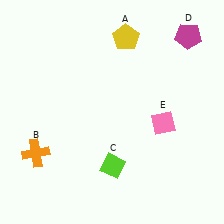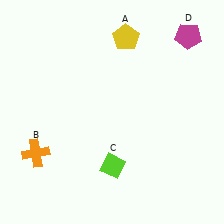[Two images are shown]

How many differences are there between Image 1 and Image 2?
There is 1 difference between the two images.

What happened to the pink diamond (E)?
The pink diamond (E) was removed in Image 2. It was in the bottom-right area of Image 1.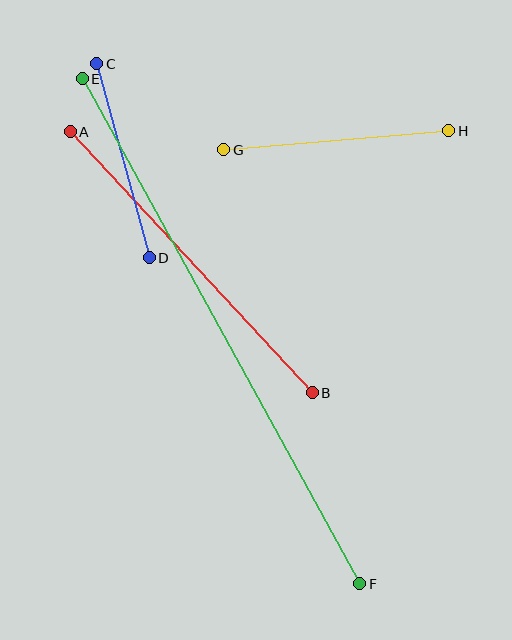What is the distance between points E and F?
The distance is approximately 576 pixels.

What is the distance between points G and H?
The distance is approximately 226 pixels.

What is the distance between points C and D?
The distance is approximately 201 pixels.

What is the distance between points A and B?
The distance is approximately 356 pixels.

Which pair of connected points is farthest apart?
Points E and F are farthest apart.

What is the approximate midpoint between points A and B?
The midpoint is at approximately (191, 262) pixels.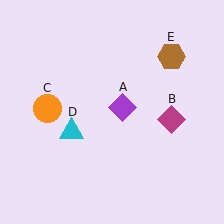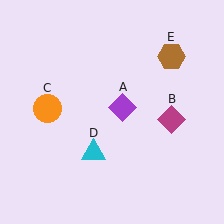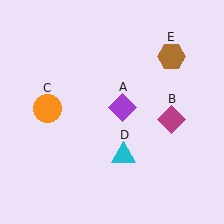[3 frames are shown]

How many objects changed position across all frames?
1 object changed position: cyan triangle (object D).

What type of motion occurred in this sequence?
The cyan triangle (object D) rotated counterclockwise around the center of the scene.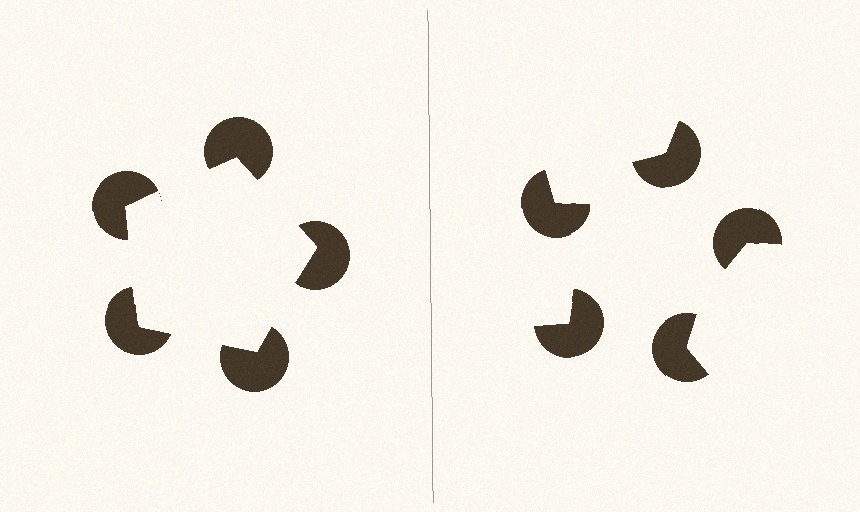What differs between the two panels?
The pac-man discs are positioned identically on both sides; only the wedge orientations differ. On the left they align to a pentagon; on the right they are misaligned.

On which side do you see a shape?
An illusory pentagon appears on the left side. On the right side the wedge cuts are rotated, so no coherent shape forms.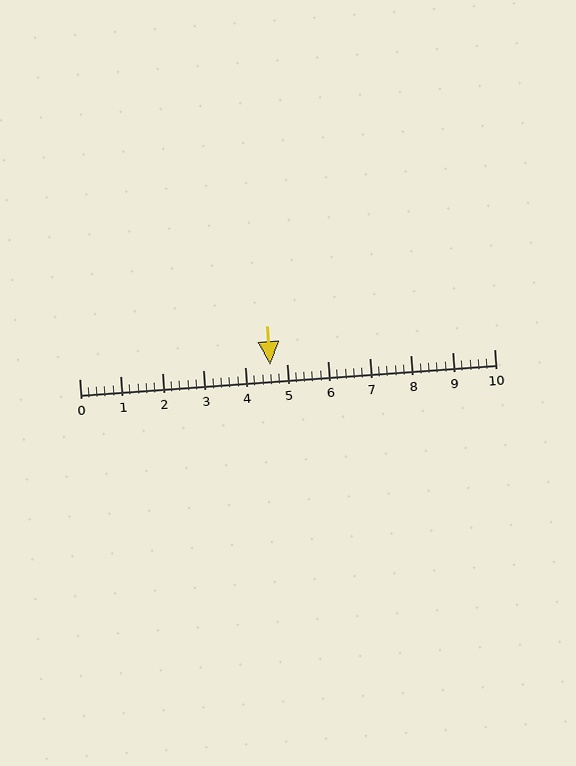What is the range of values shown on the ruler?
The ruler shows values from 0 to 10.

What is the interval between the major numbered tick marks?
The major tick marks are spaced 1 units apart.